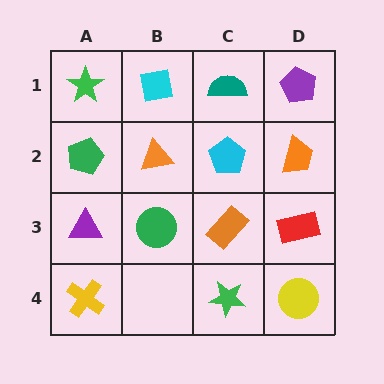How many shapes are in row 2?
4 shapes.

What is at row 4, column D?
A yellow circle.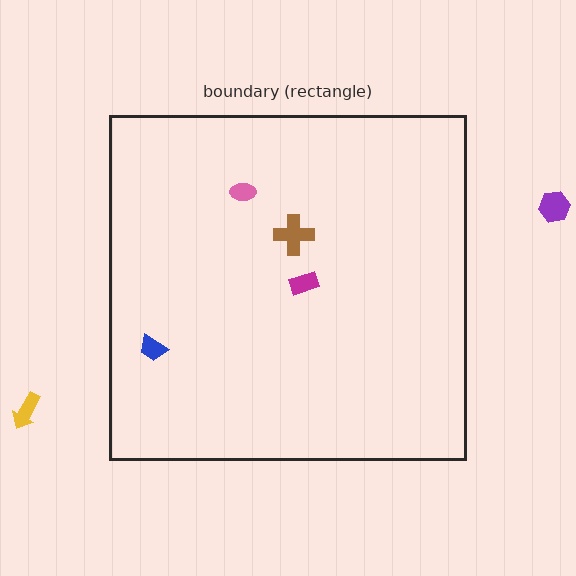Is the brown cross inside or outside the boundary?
Inside.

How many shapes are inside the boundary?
4 inside, 2 outside.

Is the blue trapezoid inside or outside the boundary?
Inside.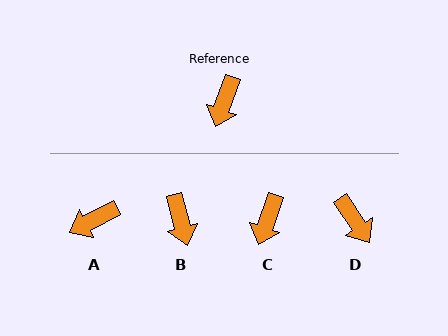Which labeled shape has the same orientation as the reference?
C.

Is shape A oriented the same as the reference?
No, it is off by about 43 degrees.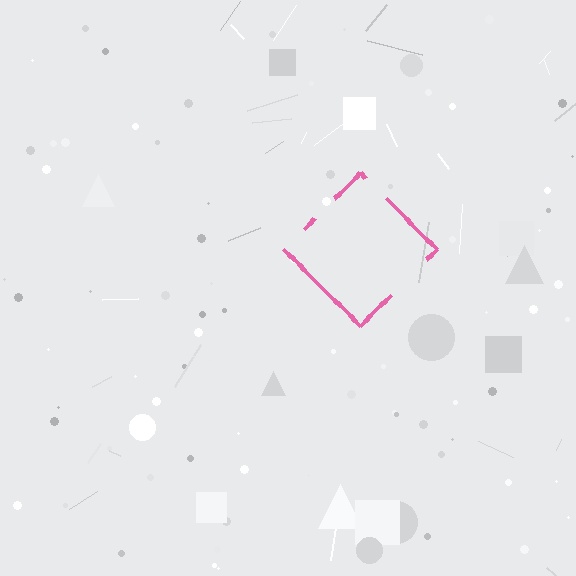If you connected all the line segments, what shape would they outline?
They would outline a diamond.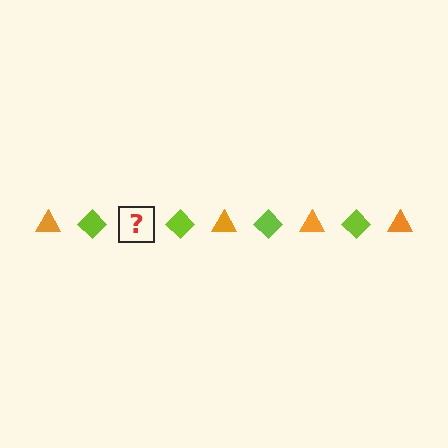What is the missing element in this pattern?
The missing element is an orange triangle.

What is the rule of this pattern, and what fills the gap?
The rule is that the pattern alternates between orange triangle and lime diamond. The gap should be filled with an orange triangle.